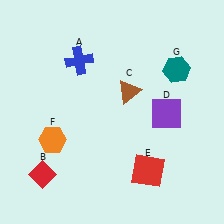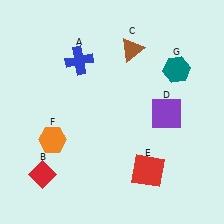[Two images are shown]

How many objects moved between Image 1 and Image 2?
1 object moved between the two images.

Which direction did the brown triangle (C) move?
The brown triangle (C) moved up.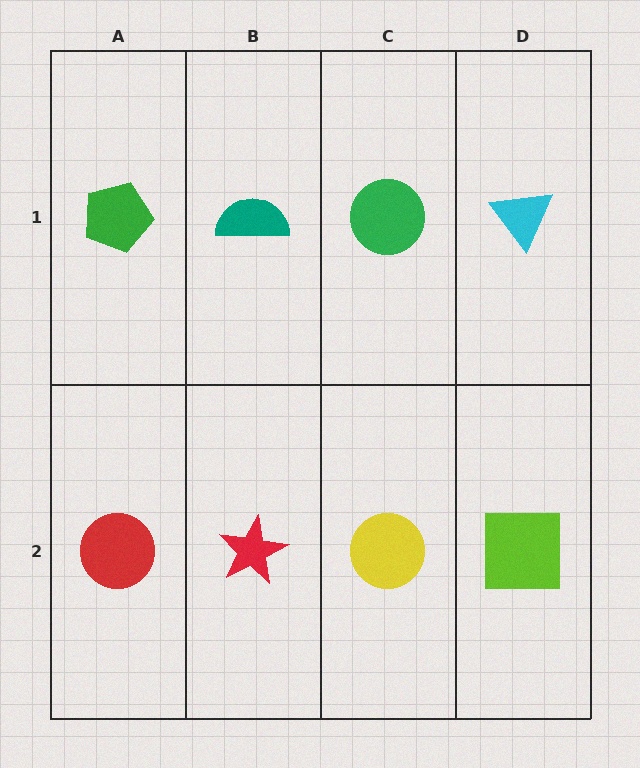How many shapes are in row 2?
4 shapes.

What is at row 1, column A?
A green pentagon.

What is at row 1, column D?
A cyan triangle.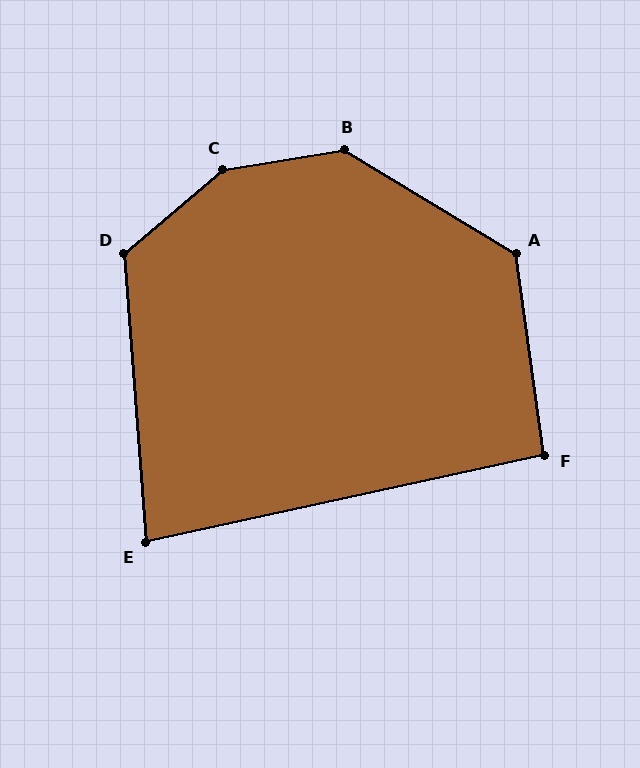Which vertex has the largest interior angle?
C, at approximately 149 degrees.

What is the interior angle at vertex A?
Approximately 129 degrees (obtuse).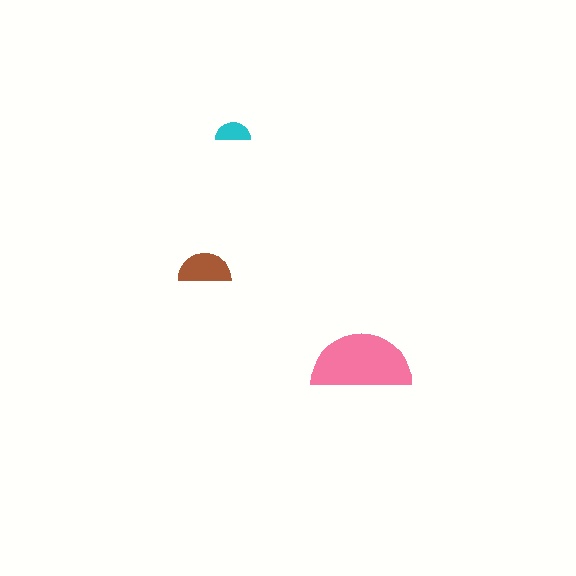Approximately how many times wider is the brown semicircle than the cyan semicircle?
About 1.5 times wider.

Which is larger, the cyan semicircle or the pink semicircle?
The pink one.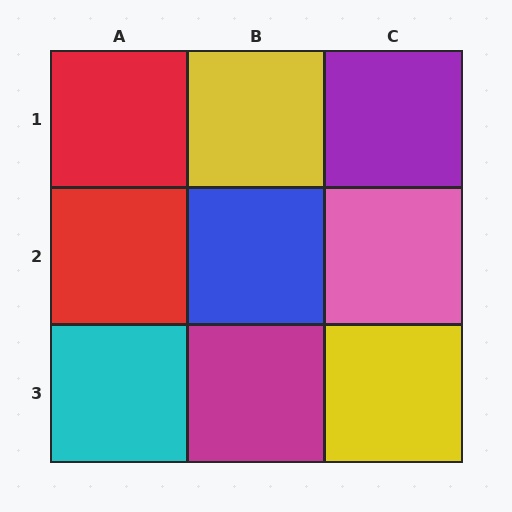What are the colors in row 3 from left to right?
Cyan, magenta, yellow.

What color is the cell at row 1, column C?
Purple.